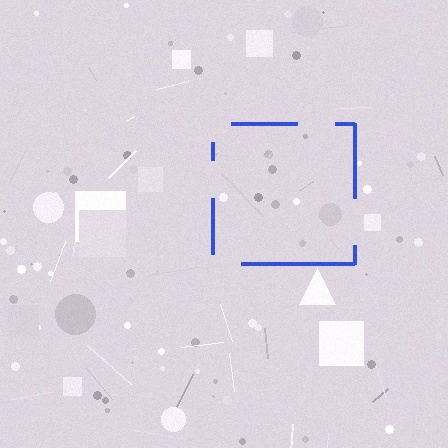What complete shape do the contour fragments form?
The contour fragments form a square.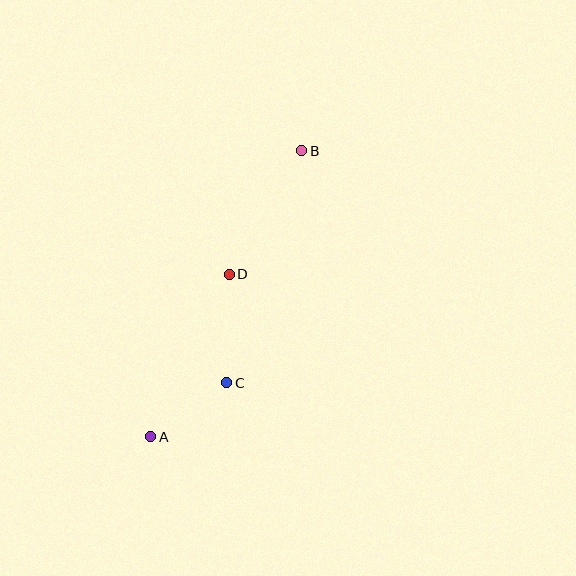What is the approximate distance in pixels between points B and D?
The distance between B and D is approximately 143 pixels.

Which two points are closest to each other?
Points A and C are closest to each other.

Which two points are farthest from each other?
Points A and B are farthest from each other.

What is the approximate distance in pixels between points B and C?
The distance between B and C is approximately 244 pixels.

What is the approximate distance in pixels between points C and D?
The distance between C and D is approximately 108 pixels.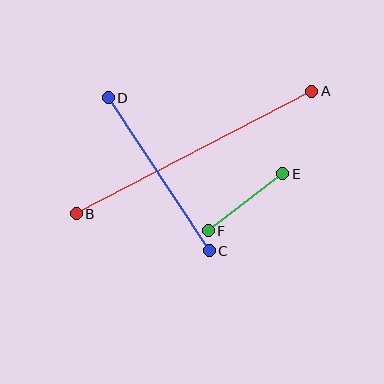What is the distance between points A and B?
The distance is approximately 265 pixels.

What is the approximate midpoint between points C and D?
The midpoint is at approximately (159, 174) pixels.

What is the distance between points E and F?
The distance is approximately 93 pixels.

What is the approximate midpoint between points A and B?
The midpoint is at approximately (194, 152) pixels.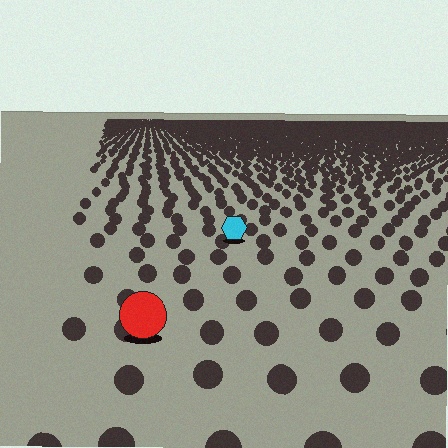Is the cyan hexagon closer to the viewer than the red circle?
No. The red circle is closer — you can tell from the texture gradient: the ground texture is coarser near it.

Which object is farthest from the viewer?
The cyan hexagon is farthest from the viewer. It appears smaller and the ground texture around it is denser.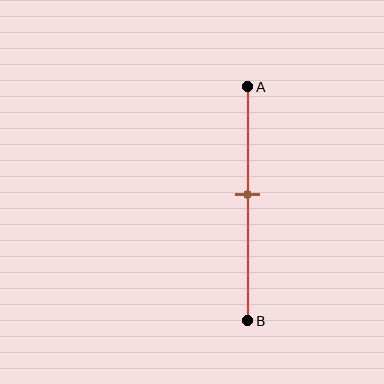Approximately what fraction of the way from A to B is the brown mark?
The brown mark is approximately 45% of the way from A to B.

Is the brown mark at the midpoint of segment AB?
No, the mark is at about 45% from A, not at the 50% midpoint.